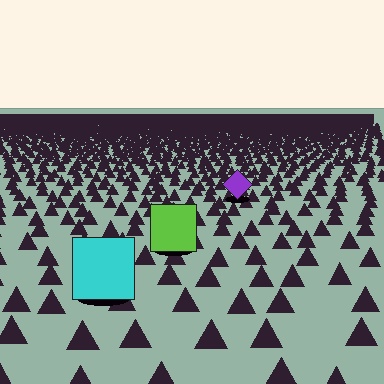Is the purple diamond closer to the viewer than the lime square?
No. The lime square is closer — you can tell from the texture gradient: the ground texture is coarser near it.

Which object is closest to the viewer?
The cyan square is closest. The texture marks near it are larger and more spread out.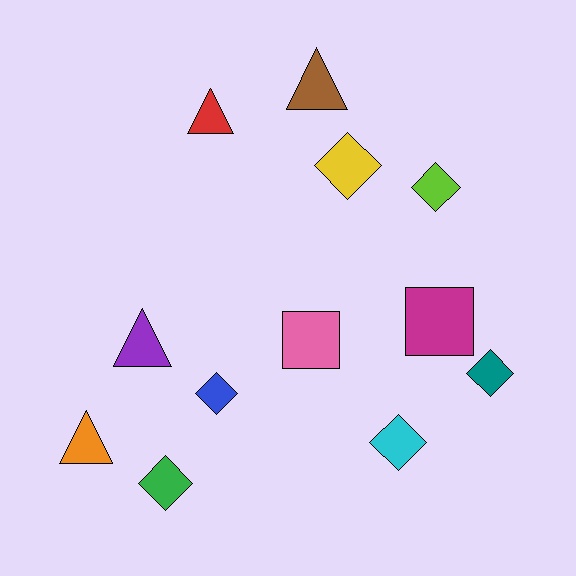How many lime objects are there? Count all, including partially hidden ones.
There is 1 lime object.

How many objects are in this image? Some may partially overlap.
There are 12 objects.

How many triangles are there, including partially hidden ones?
There are 4 triangles.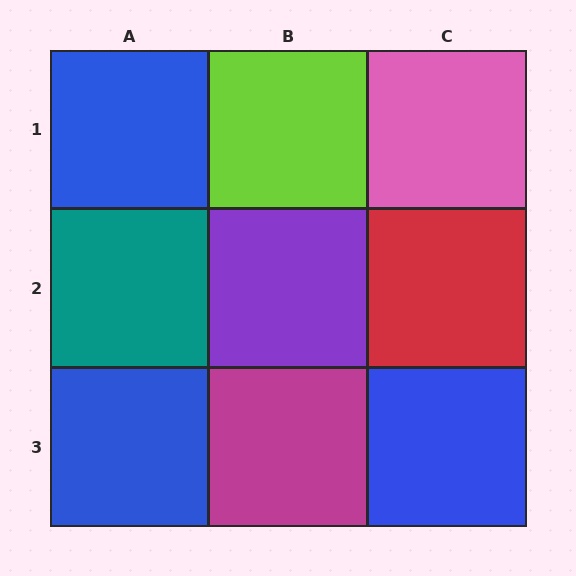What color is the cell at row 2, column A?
Teal.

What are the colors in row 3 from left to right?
Blue, magenta, blue.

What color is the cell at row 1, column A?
Blue.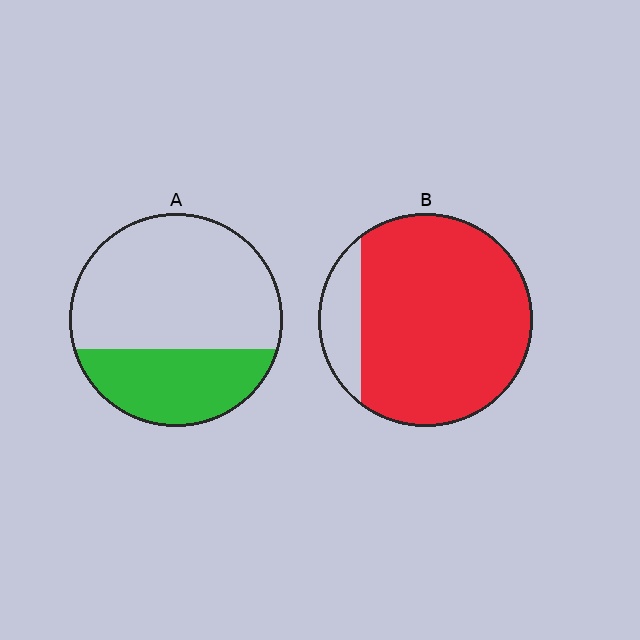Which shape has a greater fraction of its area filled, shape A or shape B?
Shape B.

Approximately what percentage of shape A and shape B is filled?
A is approximately 35% and B is approximately 85%.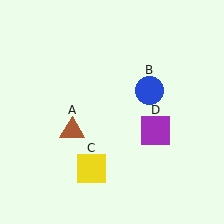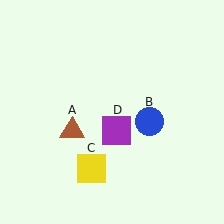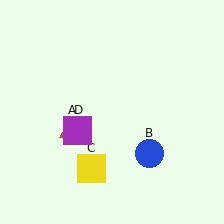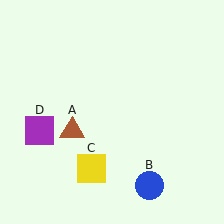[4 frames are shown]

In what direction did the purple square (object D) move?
The purple square (object D) moved left.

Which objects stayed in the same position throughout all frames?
Brown triangle (object A) and yellow square (object C) remained stationary.